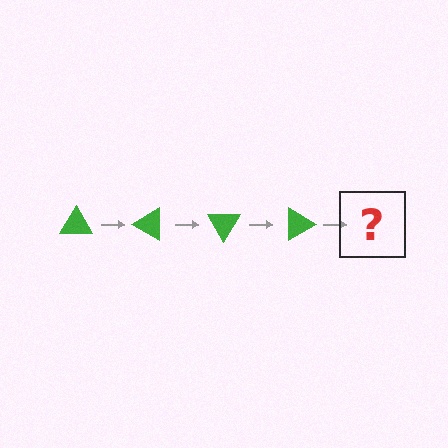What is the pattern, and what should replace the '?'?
The pattern is that the triangle rotates 30 degrees each step. The '?' should be a green triangle rotated 120 degrees.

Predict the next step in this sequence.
The next step is a green triangle rotated 120 degrees.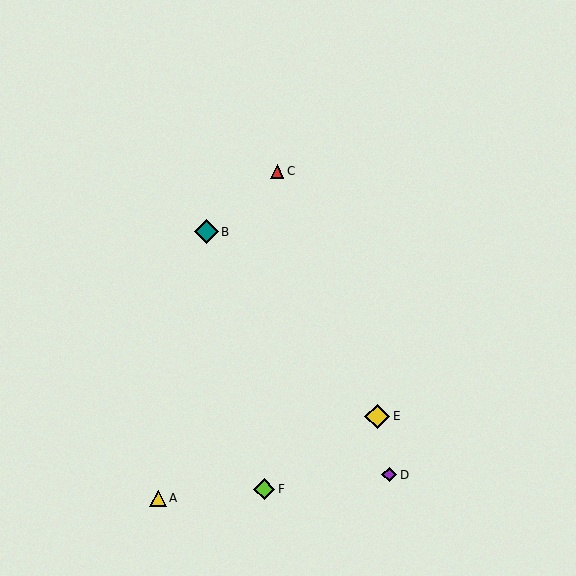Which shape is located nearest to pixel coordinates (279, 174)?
The red triangle (labeled C) at (277, 171) is nearest to that location.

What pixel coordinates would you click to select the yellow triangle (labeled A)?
Click at (158, 498) to select the yellow triangle A.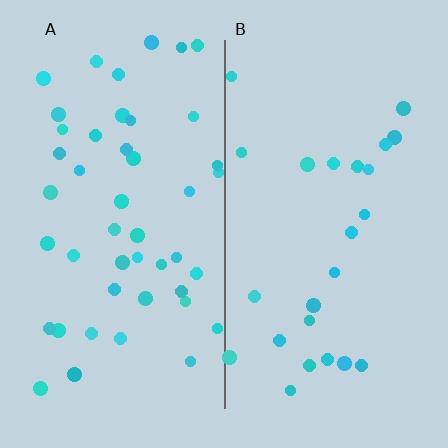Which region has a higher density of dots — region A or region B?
A (the left).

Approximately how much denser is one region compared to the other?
Approximately 1.9× — region A over region B.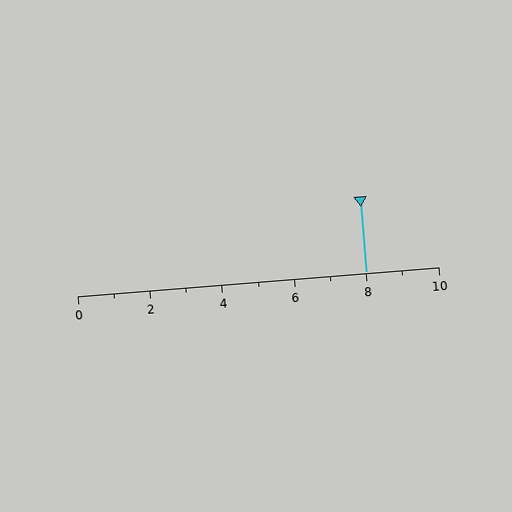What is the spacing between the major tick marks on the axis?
The major ticks are spaced 2 apart.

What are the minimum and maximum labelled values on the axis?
The axis runs from 0 to 10.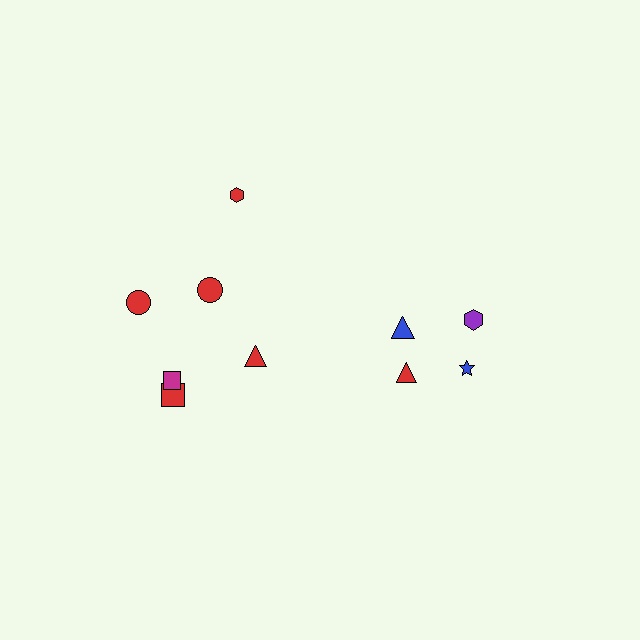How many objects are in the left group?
There are 6 objects.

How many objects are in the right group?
There are 4 objects.